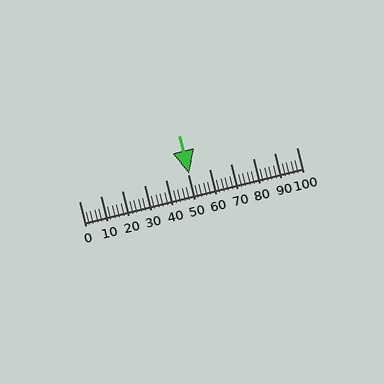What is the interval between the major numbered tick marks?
The major tick marks are spaced 10 units apart.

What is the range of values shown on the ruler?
The ruler shows values from 0 to 100.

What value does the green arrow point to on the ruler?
The green arrow points to approximately 51.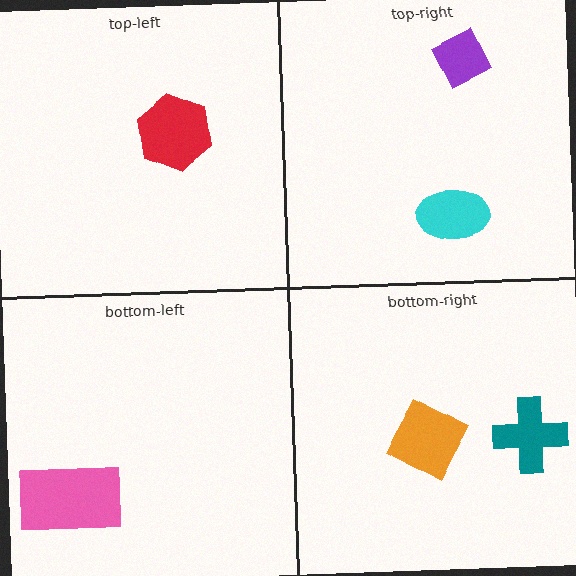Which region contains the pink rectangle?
The bottom-left region.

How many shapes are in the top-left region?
1.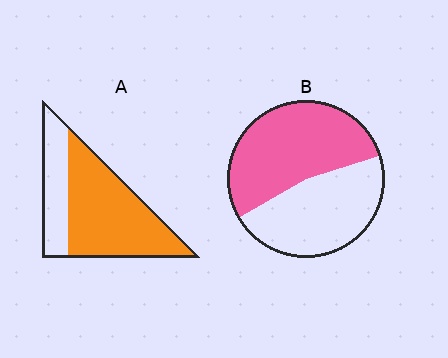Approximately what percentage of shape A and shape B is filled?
A is approximately 70% and B is approximately 55%.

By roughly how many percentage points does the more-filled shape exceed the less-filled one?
By roughly 15 percentage points (A over B).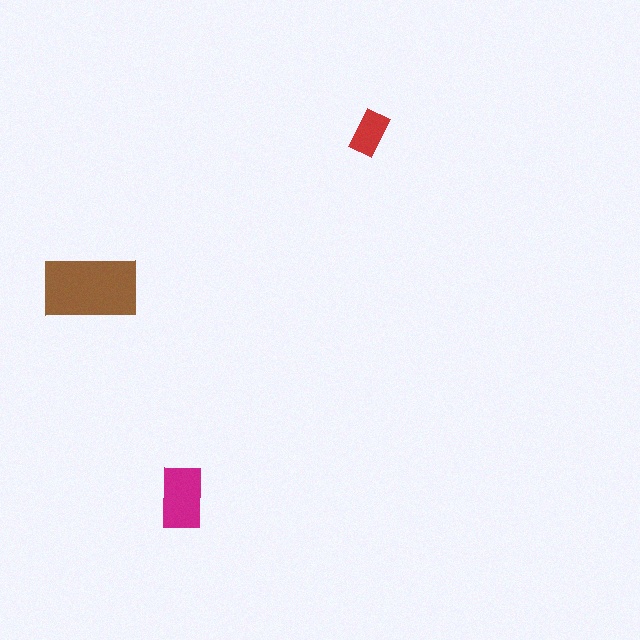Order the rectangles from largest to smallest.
the brown one, the magenta one, the red one.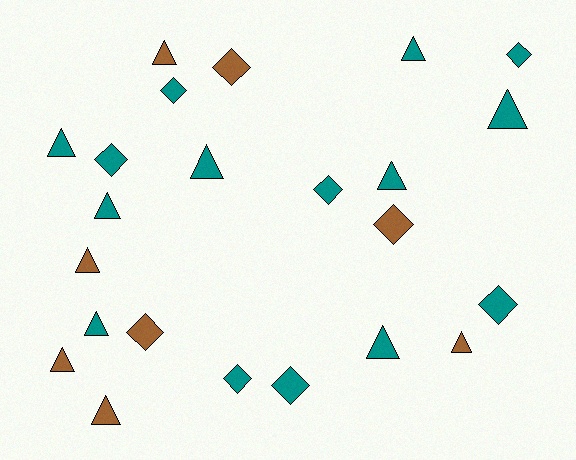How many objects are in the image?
There are 23 objects.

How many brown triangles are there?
There are 5 brown triangles.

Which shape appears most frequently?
Triangle, with 13 objects.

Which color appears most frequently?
Teal, with 15 objects.